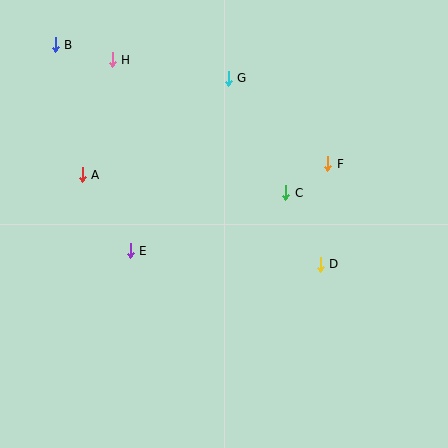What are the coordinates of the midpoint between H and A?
The midpoint between H and A is at (97, 117).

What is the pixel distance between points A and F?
The distance between A and F is 246 pixels.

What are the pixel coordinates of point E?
Point E is at (130, 251).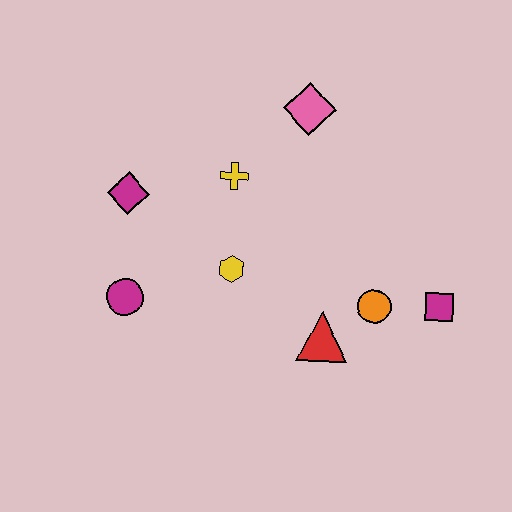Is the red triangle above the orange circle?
No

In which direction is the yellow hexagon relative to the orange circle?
The yellow hexagon is to the left of the orange circle.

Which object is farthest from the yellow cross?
The magenta square is farthest from the yellow cross.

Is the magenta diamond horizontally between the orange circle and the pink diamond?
No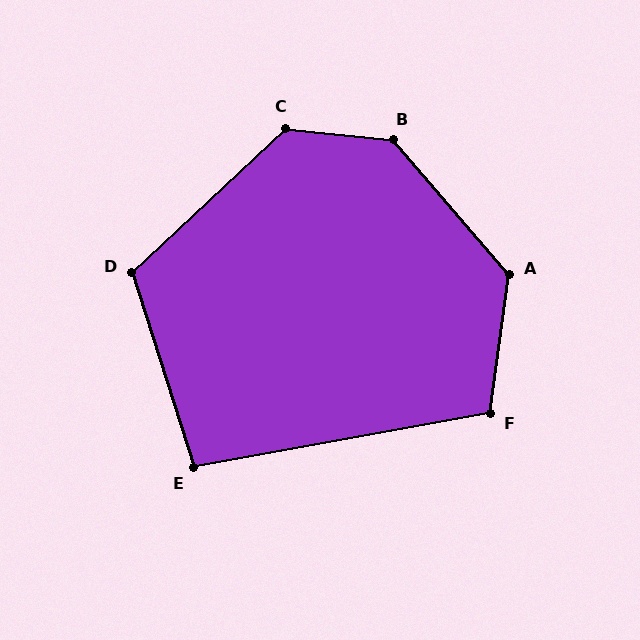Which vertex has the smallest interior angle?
E, at approximately 97 degrees.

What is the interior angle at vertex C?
Approximately 131 degrees (obtuse).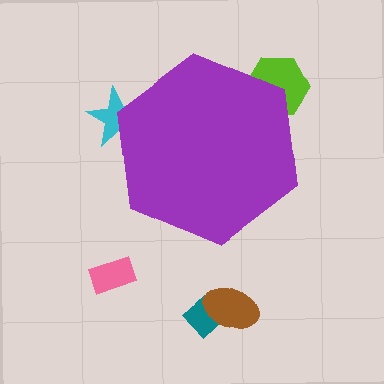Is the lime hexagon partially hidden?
Yes, the lime hexagon is partially hidden behind the purple hexagon.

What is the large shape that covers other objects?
A purple hexagon.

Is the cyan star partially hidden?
Yes, the cyan star is partially hidden behind the purple hexagon.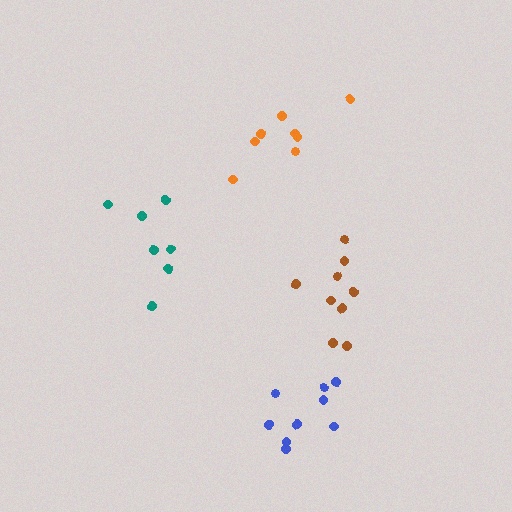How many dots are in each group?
Group 1: 9 dots, Group 2: 9 dots, Group 3: 7 dots, Group 4: 8 dots (33 total).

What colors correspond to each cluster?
The clusters are colored: blue, brown, teal, orange.